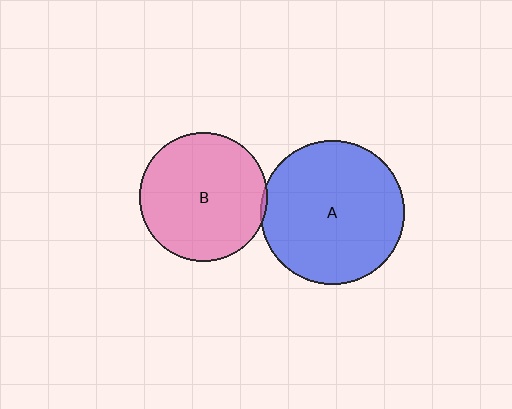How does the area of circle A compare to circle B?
Approximately 1.3 times.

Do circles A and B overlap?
Yes.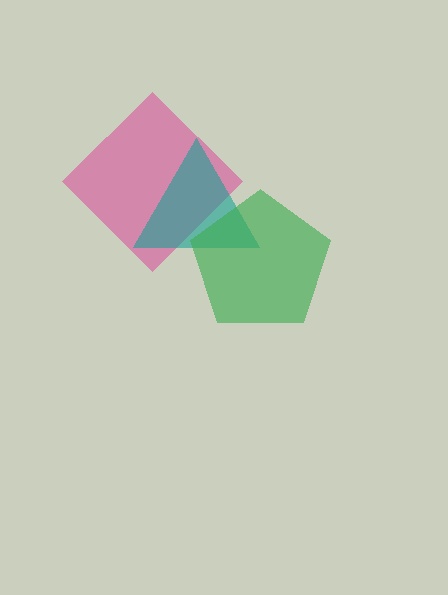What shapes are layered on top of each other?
The layered shapes are: a pink diamond, a teal triangle, a green pentagon.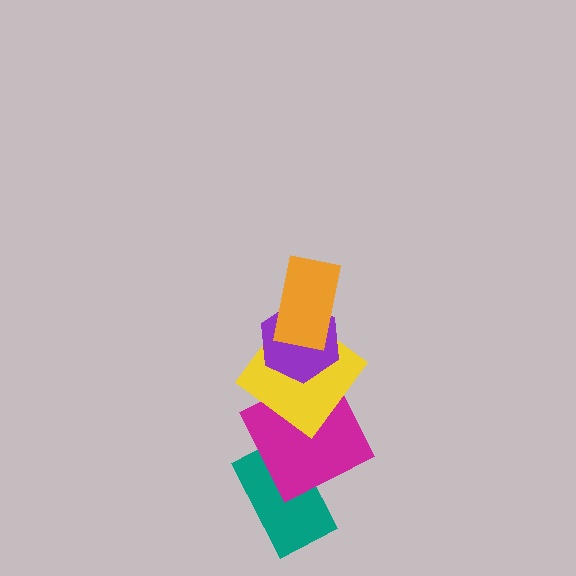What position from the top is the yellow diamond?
The yellow diamond is 3rd from the top.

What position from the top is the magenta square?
The magenta square is 4th from the top.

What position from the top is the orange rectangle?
The orange rectangle is 1st from the top.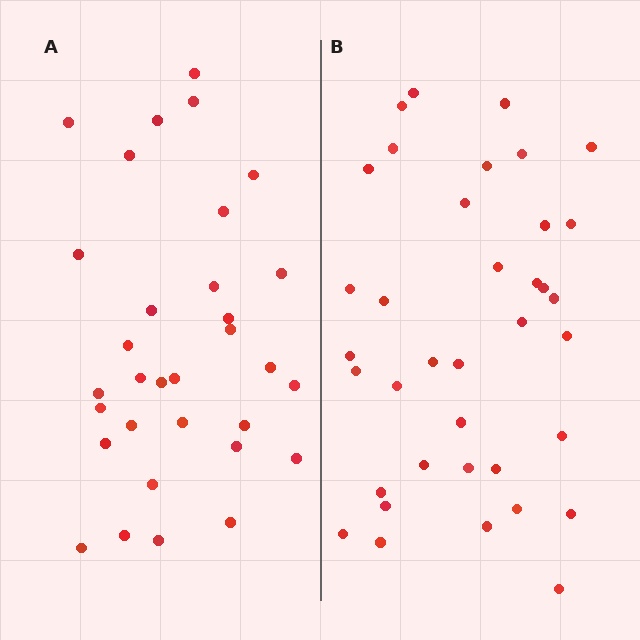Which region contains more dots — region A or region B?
Region B (the right region) has more dots.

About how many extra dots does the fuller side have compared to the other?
Region B has about 5 more dots than region A.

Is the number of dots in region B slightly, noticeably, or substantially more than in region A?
Region B has only slightly more — the two regions are fairly close. The ratio is roughly 1.2 to 1.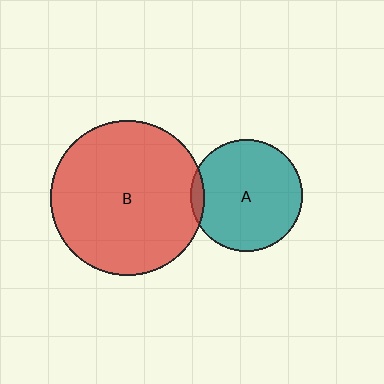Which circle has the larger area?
Circle B (red).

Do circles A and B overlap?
Yes.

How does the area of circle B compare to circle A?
Approximately 1.9 times.